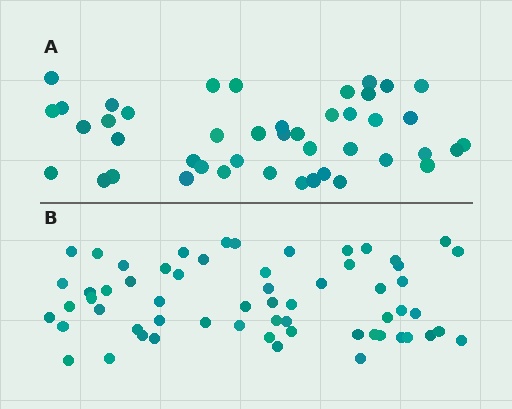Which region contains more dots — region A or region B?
Region B (the bottom region) has more dots.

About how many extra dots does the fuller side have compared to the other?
Region B has approximately 15 more dots than region A.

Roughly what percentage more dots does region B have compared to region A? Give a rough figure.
About 35% more.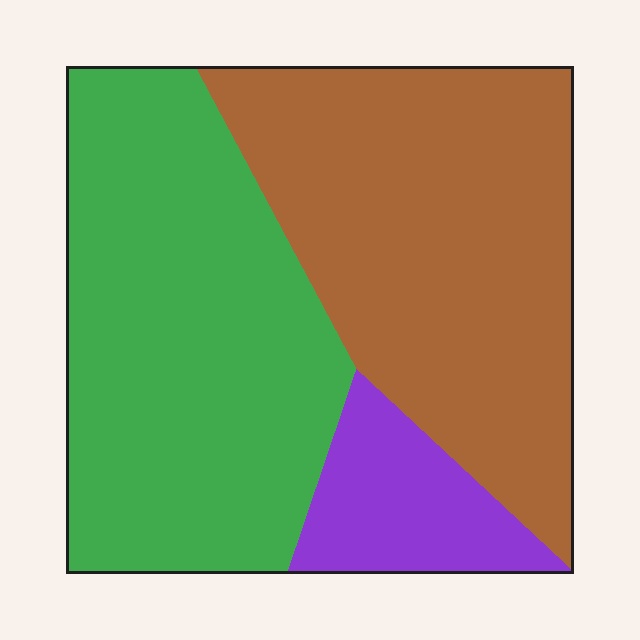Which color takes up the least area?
Purple, at roughly 10%.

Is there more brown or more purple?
Brown.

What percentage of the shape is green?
Green covers about 45% of the shape.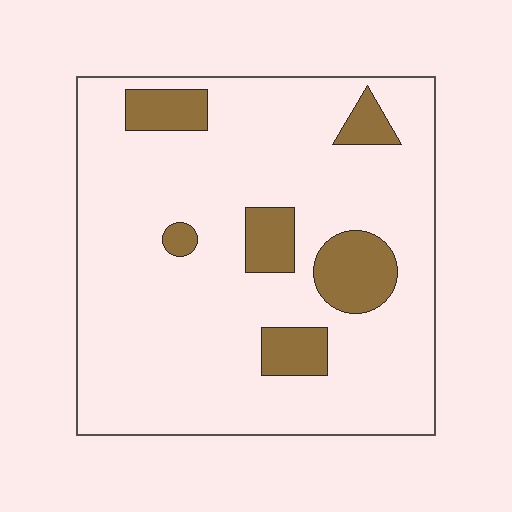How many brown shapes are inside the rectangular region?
6.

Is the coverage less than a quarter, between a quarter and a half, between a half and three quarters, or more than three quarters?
Less than a quarter.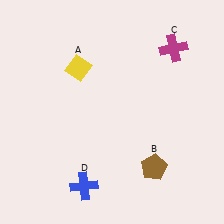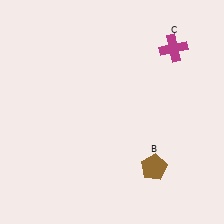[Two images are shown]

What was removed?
The yellow diamond (A), the blue cross (D) were removed in Image 2.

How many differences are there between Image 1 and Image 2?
There are 2 differences between the two images.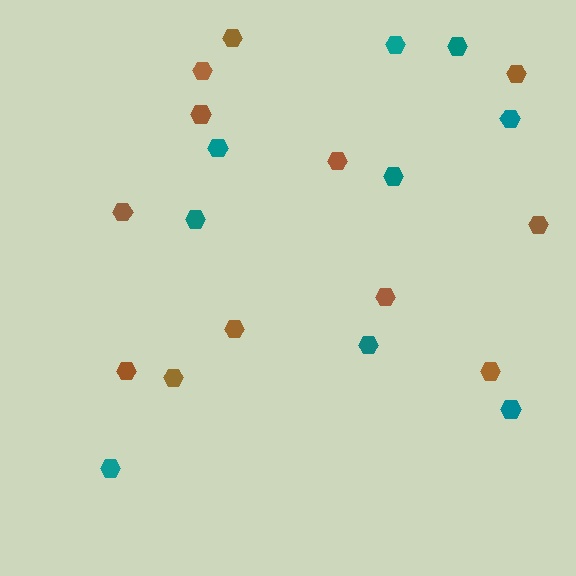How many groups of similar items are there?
There are 2 groups: one group of teal hexagons (9) and one group of brown hexagons (12).